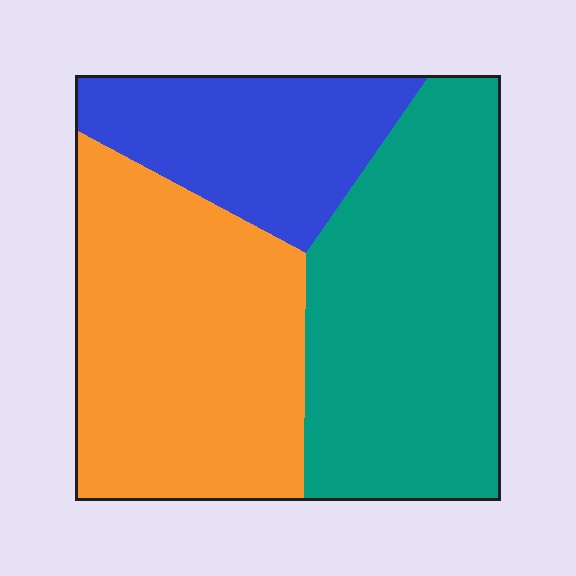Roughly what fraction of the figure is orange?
Orange covers 39% of the figure.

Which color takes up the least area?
Blue, at roughly 20%.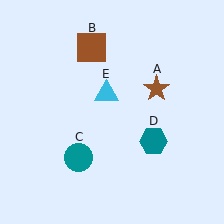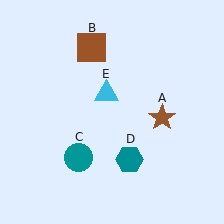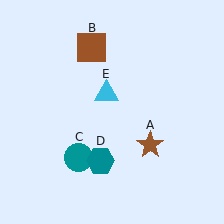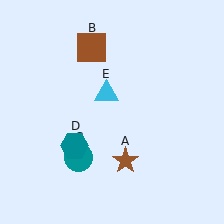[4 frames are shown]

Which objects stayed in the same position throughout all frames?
Brown square (object B) and teal circle (object C) and cyan triangle (object E) remained stationary.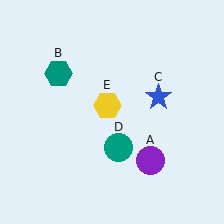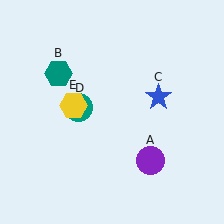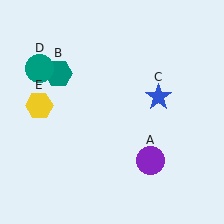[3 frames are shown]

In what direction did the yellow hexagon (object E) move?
The yellow hexagon (object E) moved left.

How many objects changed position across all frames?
2 objects changed position: teal circle (object D), yellow hexagon (object E).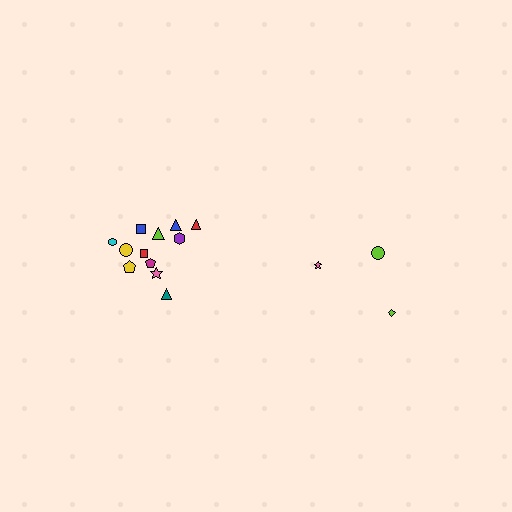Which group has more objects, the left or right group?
The left group.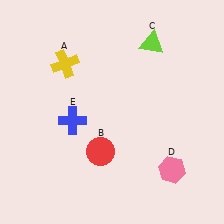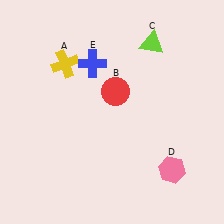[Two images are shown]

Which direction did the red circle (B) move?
The red circle (B) moved up.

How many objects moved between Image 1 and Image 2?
2 objects moved between the two images.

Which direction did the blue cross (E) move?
The blue cross (E) moved up.